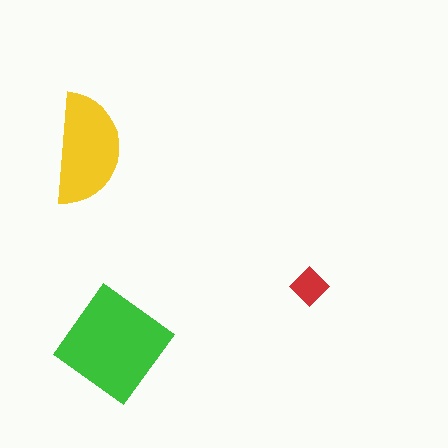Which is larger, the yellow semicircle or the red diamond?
The yellow semicircle.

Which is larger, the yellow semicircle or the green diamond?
The green diamond.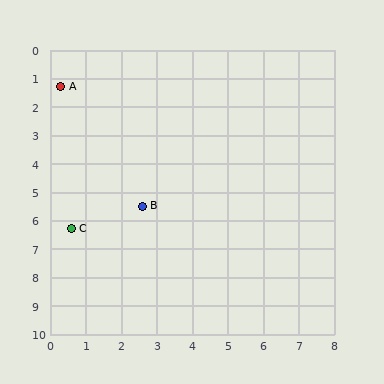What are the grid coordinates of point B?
Point B is at approximately (2.6, 5.5).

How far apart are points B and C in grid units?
Points B and C are about 2.2 grid units apart.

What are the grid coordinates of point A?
Point A is at approximately (0.3, 1.3).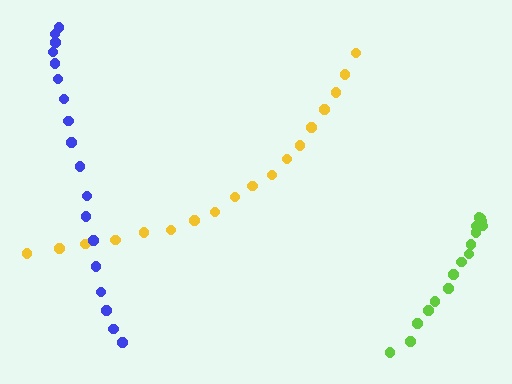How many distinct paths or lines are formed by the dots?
There are 3 distinct paths.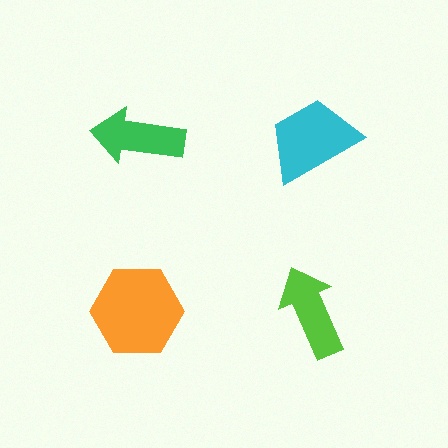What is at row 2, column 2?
A lime arrow.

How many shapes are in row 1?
2 shapes.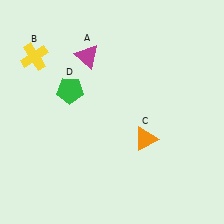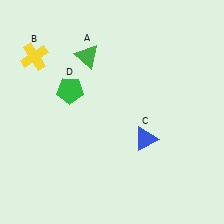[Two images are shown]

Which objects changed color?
A changed from magenta to green. C changed from orange to blue.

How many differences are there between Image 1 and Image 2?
There are 2 differences between the two images.